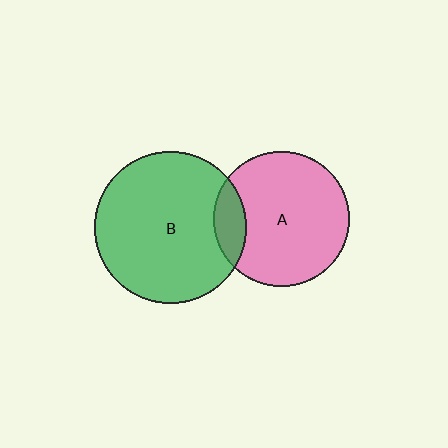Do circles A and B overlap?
Yes.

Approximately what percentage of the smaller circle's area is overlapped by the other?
Approximately 15%.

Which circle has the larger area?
Circle B (green).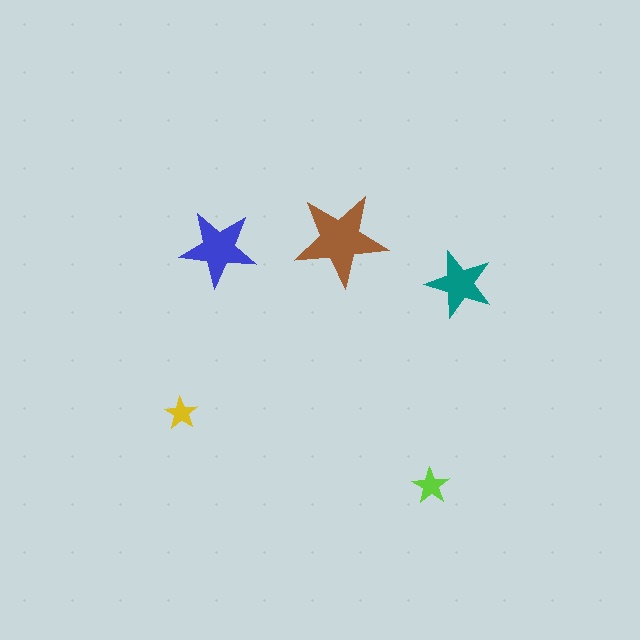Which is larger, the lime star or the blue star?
The blue one.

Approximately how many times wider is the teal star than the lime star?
About 2 times wider.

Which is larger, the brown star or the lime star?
The brown one.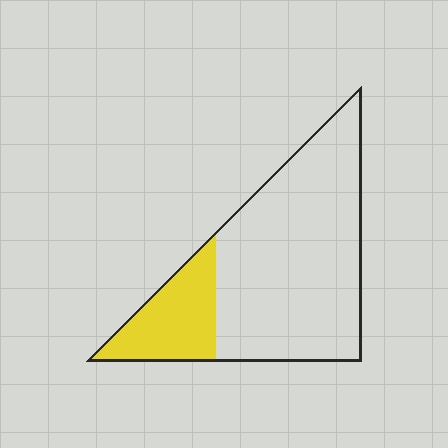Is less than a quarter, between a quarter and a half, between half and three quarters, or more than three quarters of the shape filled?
Less than a quarter.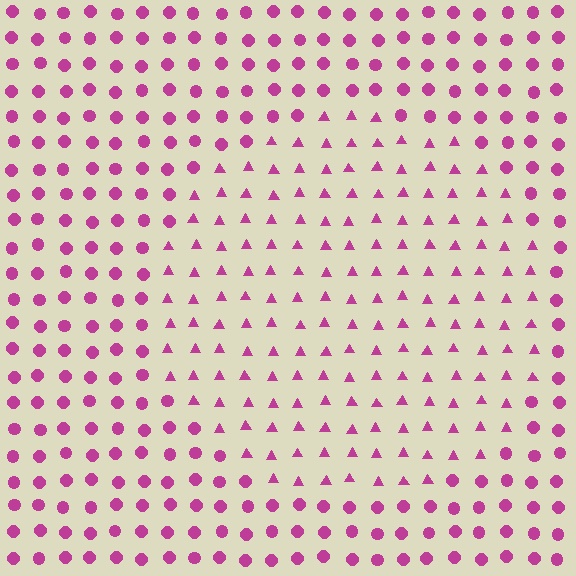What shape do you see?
I see a circle.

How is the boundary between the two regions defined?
The boundary is defined by a change in element shape: triangles inside vs. circles outside. All elements share the same color and spacing.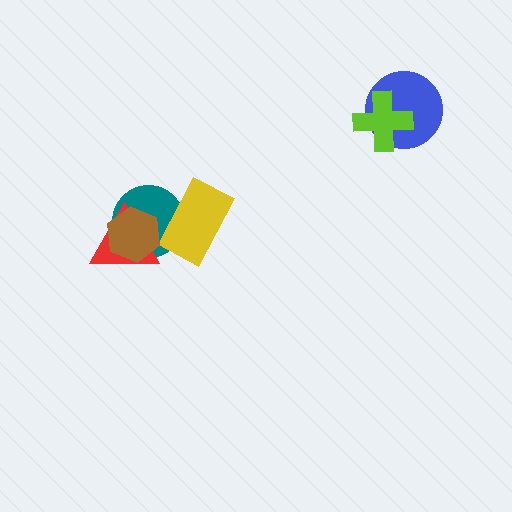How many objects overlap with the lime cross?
1 object overlaps with the lime cross.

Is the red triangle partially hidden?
Yes, it is partially covered by another shape.